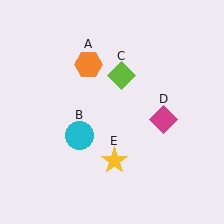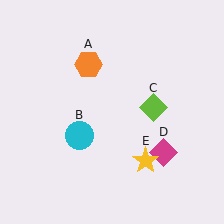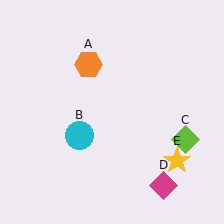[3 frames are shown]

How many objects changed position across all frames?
3 objects changed position: lime diamond (object C), magenta diamond (object D), yellow star (object E).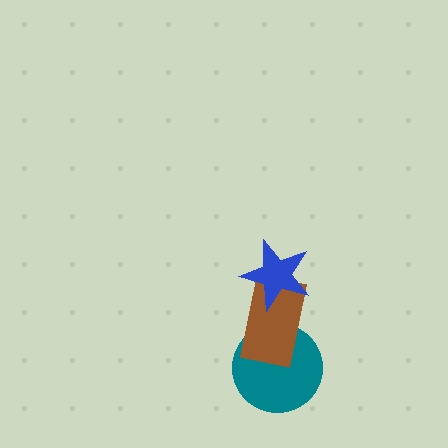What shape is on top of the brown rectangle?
The blue star is on top of the brown rectangle.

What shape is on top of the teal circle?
The brown rectangle is on top of the teal circle.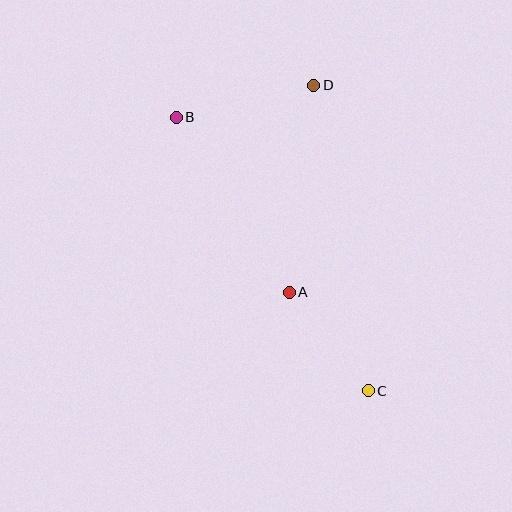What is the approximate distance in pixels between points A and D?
The distance between A and D is approximately 208 pixels.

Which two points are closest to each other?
Points A and C are closest to each other.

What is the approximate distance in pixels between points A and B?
The distance between A and B is approximately 208 pixels.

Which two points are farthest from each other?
Points B and C are farthest from each other.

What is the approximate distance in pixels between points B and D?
The distance between B and D is approximately 141 pixels.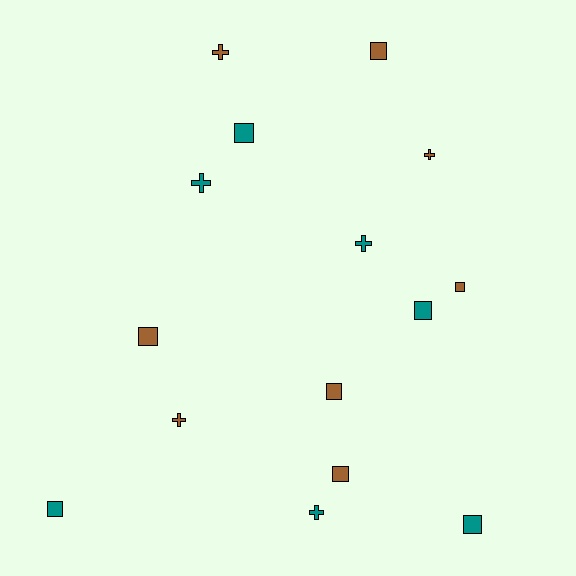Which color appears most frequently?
Brown, with 8 objects.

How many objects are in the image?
There are 15 objects.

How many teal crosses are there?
There are 3 teal crosses.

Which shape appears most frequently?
Square, with 9 objects.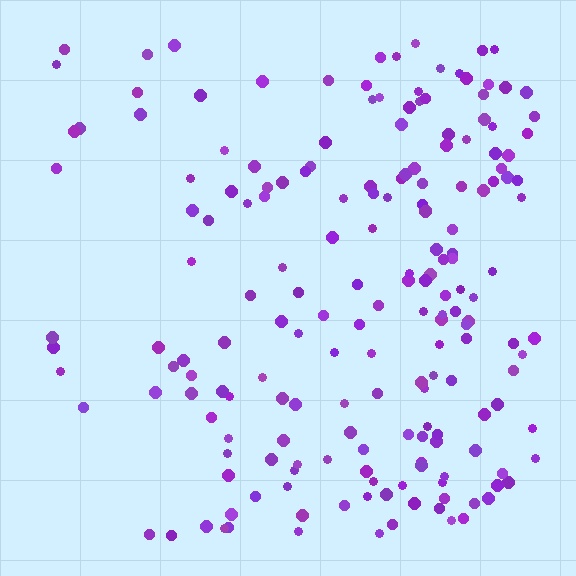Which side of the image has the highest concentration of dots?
The right.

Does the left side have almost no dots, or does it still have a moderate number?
Still a moderate number, just noticeably fewer than the right.